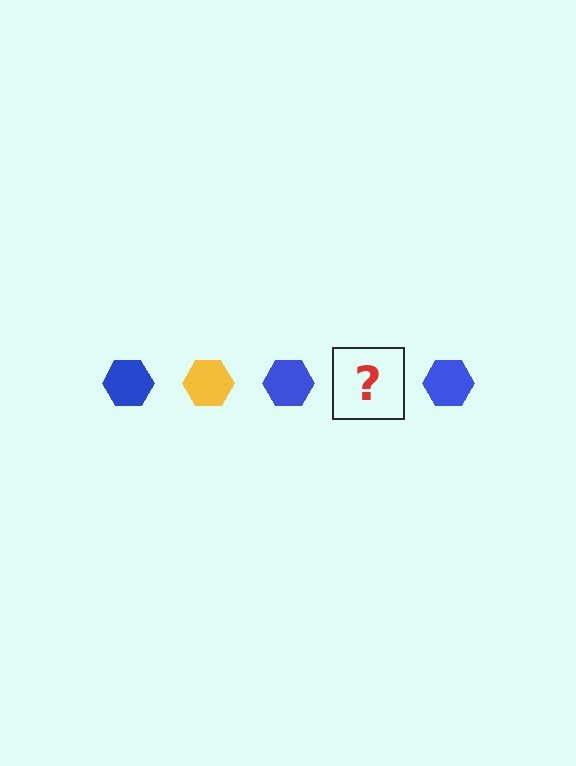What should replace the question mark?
The question mark should be replaced with a yellow hexagon.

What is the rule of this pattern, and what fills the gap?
The rule is that the pattern cycles through blue, yellow hexagons. The gap should be filled with a yellow hexagon.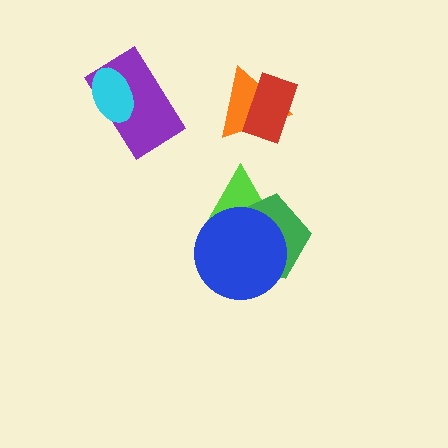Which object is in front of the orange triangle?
The red rectangle is in front of the orange triangle.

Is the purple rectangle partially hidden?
Yes, it is partially covered by another shape.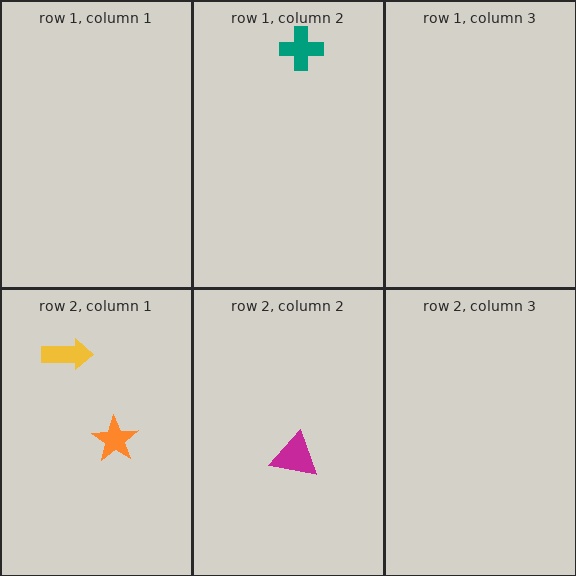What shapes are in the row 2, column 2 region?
The magenta triangle.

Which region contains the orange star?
The row 2, column 1 region.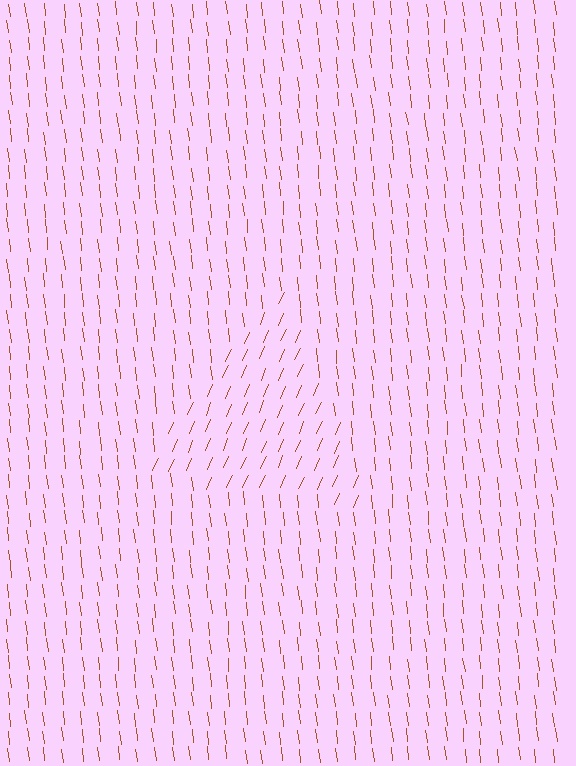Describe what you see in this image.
The image is filled with small brown line segments. A triangle region in the image has lines oriented differently from the surrounding lines, creating a visible texture boundary.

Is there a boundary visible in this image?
Yes, there is a texture boundary formed by a change in line orientation.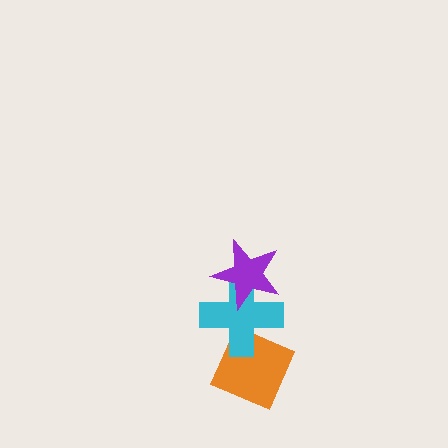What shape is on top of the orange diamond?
The cyan cross is on top of the orange diamond.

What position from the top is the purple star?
The purple star is 1st from the top.